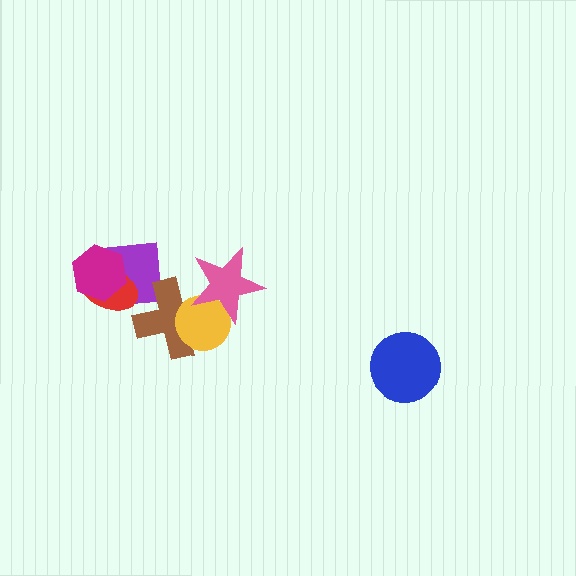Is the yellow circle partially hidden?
Yes, it is partially covered by another shape.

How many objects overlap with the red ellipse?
2 objects overlap with the red ellipse.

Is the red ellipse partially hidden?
Yes, it is partially covered by another shape.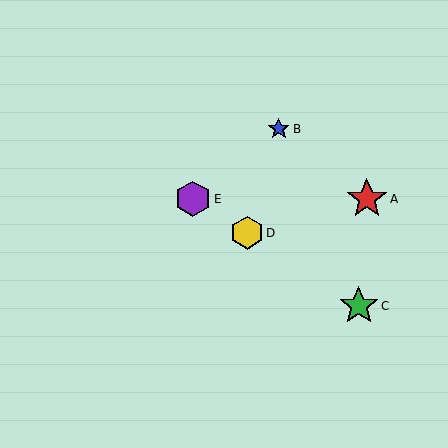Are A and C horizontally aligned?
No, A is at y≈199 and C is at y≈306.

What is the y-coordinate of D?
Object D is at y≈233.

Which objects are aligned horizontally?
Objects A, E are aligned horizontally.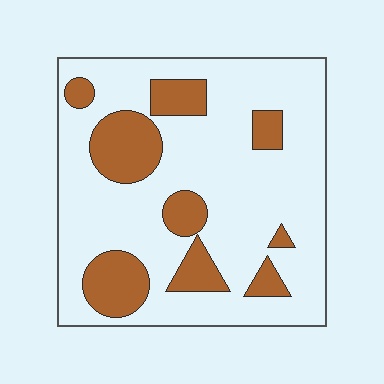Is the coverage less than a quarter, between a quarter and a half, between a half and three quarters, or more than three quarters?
Less than a quarter.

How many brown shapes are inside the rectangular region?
9.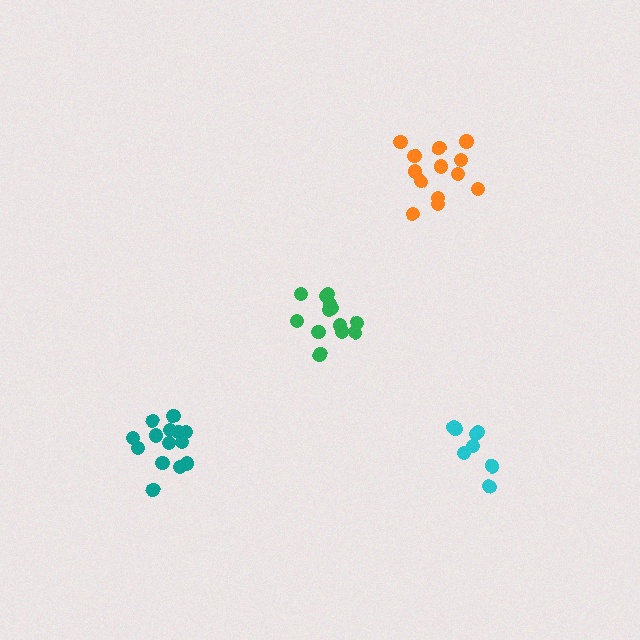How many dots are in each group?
Group 1: 13 dots, Group 2: 14 dots, Group 3: 14 dots, Group 4: 8 dots (49 total).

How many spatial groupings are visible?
There are 4 spatial groupings.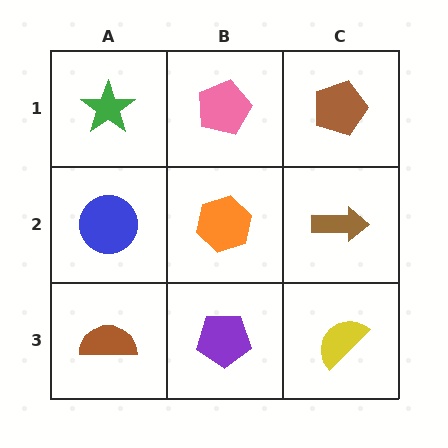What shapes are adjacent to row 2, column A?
A green star (row 1, column A), a brown semicircle (row 3, column A), an orange hexagon (row 2, column B).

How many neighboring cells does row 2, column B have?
4.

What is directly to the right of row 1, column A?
A pink pentagon.